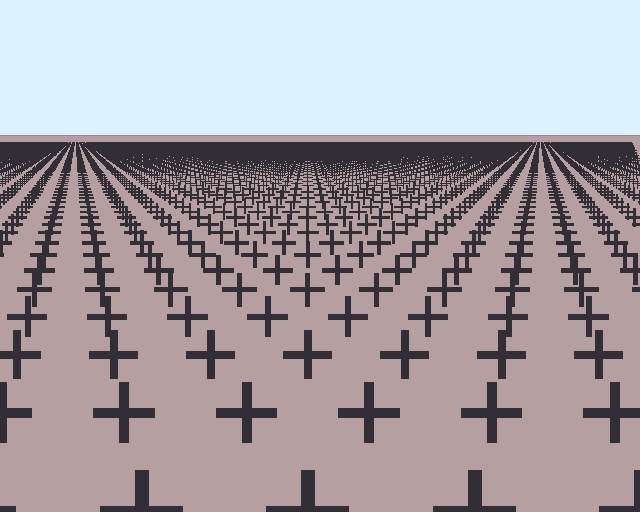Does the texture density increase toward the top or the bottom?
Density increases toward the top.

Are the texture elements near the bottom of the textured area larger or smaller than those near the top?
Larger. Near the bottom, elements are closer to the viewer and appear at a bigger on-screen size.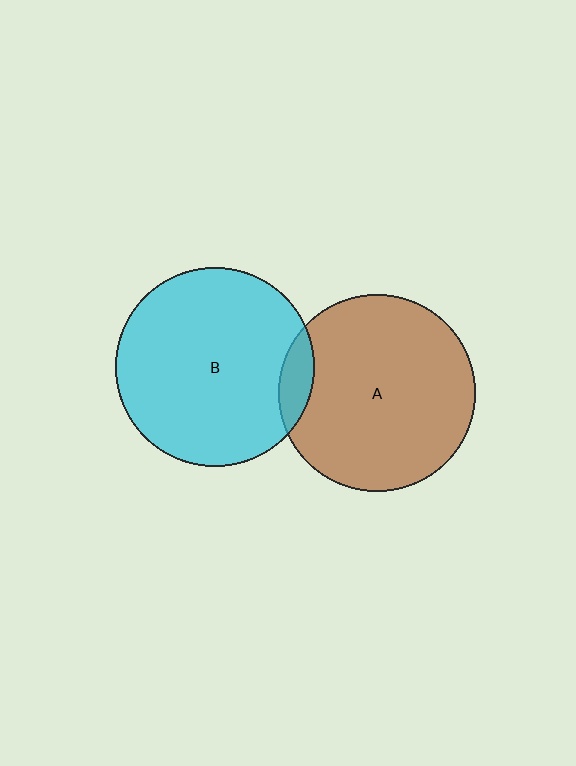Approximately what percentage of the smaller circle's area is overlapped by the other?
Approximately 10%.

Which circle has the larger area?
Circle B (cyan).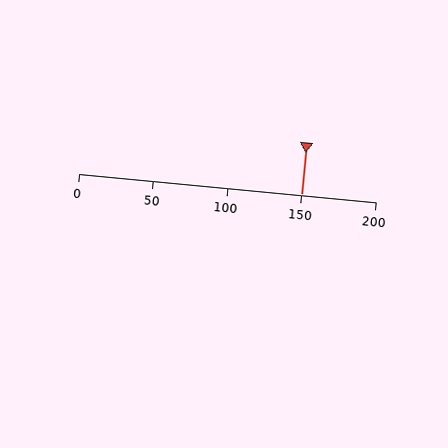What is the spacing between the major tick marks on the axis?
The major ticks are spaced 50 apart.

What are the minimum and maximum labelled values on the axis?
The axis runs from 0 to 200.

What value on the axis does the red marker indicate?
The marker indicates approximately 150.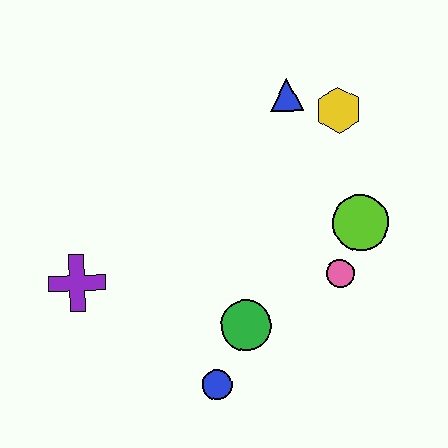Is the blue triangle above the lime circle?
Yes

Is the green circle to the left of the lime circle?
Yes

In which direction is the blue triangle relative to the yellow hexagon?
The blue triangle is to the left of the yellow hexagon.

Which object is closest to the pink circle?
The lime circle is closest to the pink circle.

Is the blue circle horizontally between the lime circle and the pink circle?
No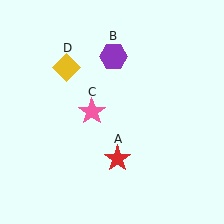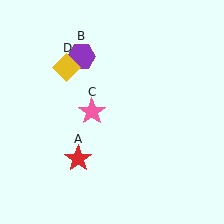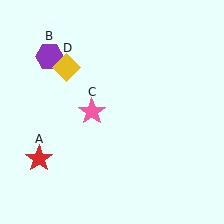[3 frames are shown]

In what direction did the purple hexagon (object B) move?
The purple hexagon (object B) moved left.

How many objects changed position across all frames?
2 objects changed position: red star (object A), purple hexagon (object B).